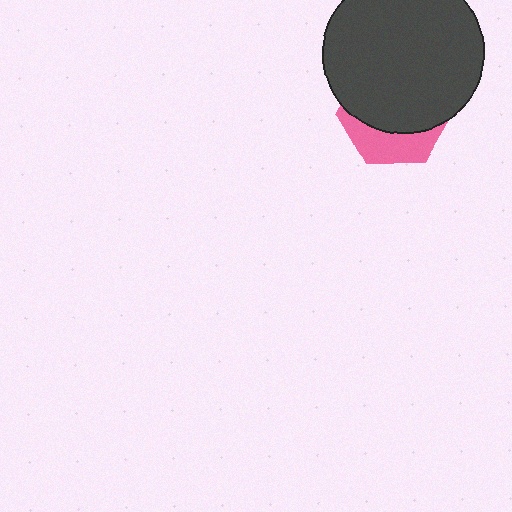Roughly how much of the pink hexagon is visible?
A small part of it is visible (roughly 33%).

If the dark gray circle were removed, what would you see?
You would see the complete pink hexagon.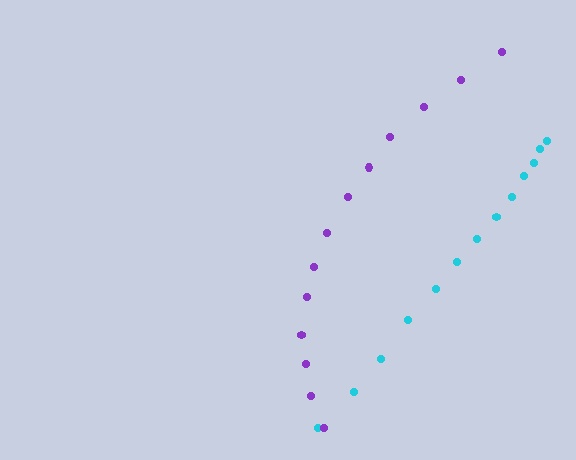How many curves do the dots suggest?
There are 2 distinct paths.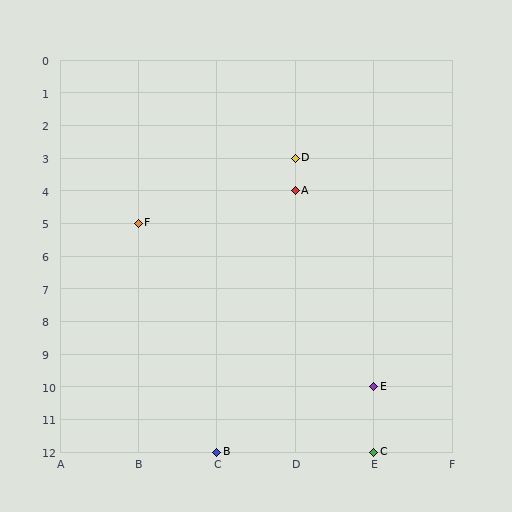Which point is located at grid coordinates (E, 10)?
Point E is at (E, 10).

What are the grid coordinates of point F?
Point F is at grid coordinates (B, 5).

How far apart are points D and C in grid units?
Points D and C are 1 column and 9 rows apart (about 9.1 grid units diagonally).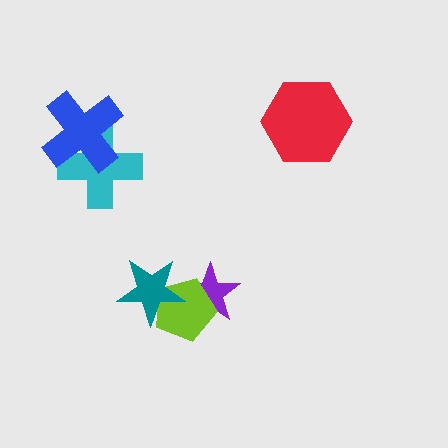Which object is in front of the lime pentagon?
The teal star is in front of the lime pentagon.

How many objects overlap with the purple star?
2 objects overlap with the purple star.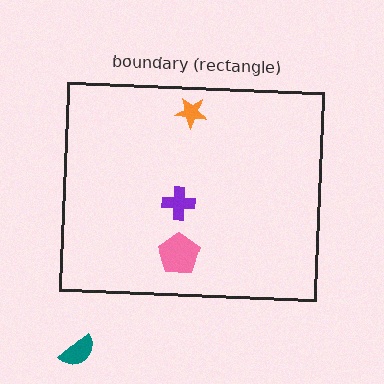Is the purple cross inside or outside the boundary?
Inside.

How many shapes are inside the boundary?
3 inside, 1 outside.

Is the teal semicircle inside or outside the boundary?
Outside.